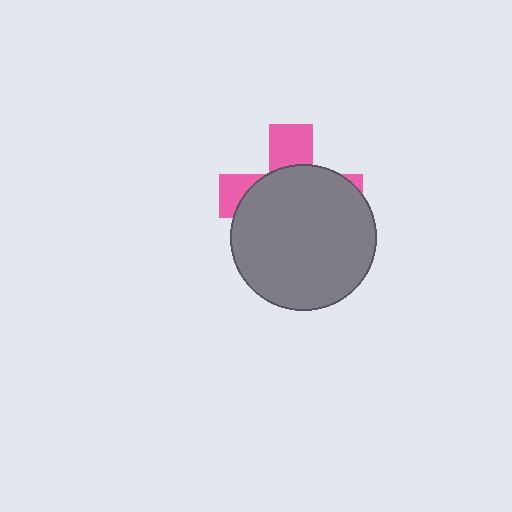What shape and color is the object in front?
The object in front is a gray circle.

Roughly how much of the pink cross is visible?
A small part of it is visible (roughly 30%).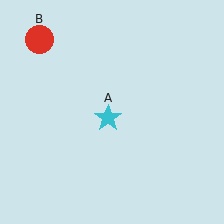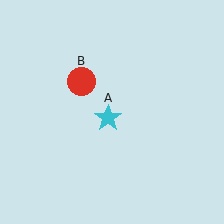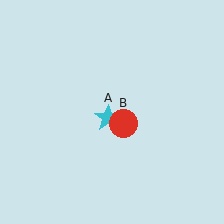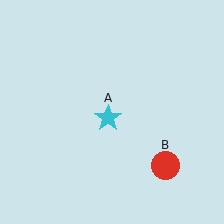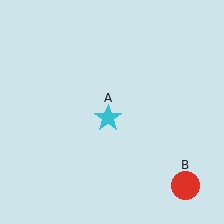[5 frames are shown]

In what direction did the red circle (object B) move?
The red circle (object B) moved down and to the right.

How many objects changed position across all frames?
1 object changed position: red circle (object B).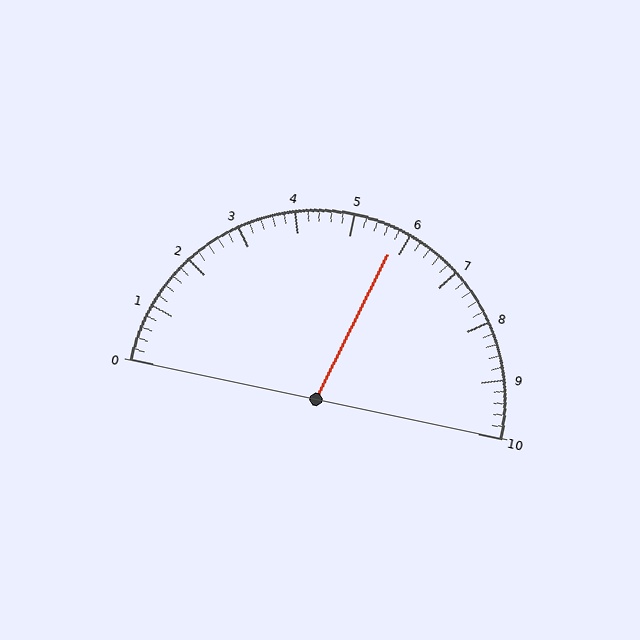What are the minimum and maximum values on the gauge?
The gauge ranges from 0 to 10.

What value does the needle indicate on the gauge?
The needle indicates approximately 5.8.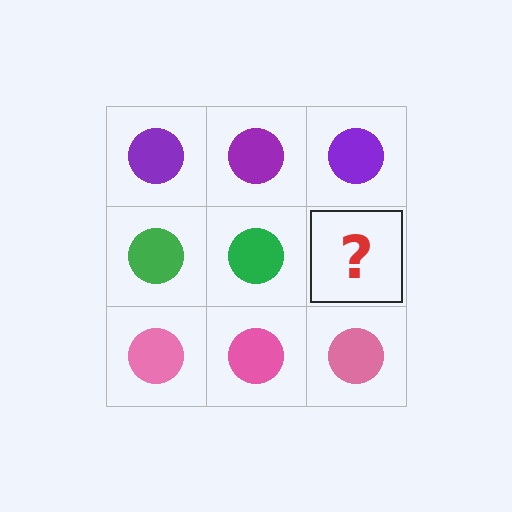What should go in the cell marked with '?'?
The missing cell should contain a green circle.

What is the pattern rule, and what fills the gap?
The rule is that each row has a consistent color. The gap should be filled with a green circle.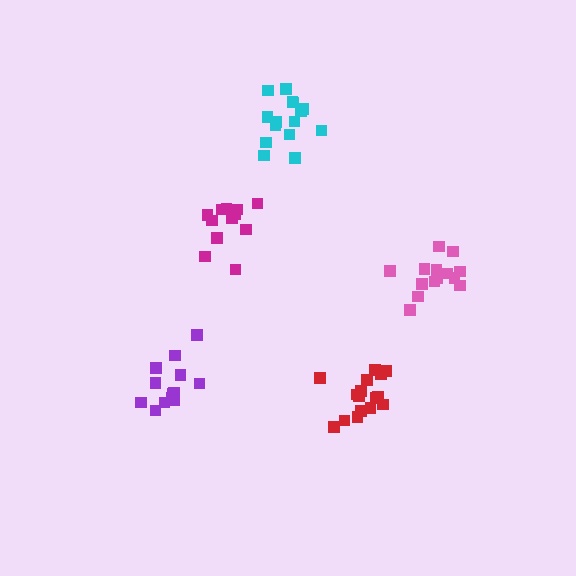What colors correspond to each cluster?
The clusters are colored: purple, magenta, red, pink, cyan.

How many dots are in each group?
Group 1: 13 dots, Group 2: 12 dots, Group 3: 16 dots, Group 4: 14 dots, Group 5: 16 dots (71 total).